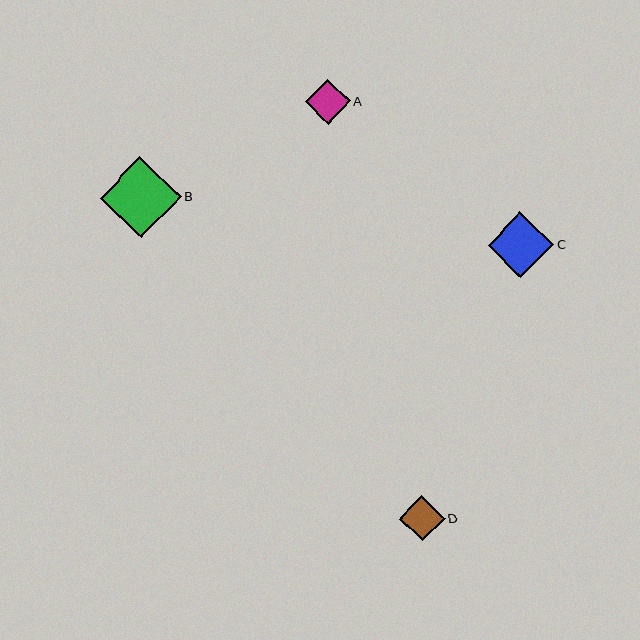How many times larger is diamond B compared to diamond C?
Diamond B is approximately 1.2 times the size of diamond C.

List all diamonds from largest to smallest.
From largest to smallest: B, C, D, A.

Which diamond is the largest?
Diamond B is the largest with a size of approximately 81 pixels.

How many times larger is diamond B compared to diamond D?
Diamond B is approximately 1.8 times the size of diamond D.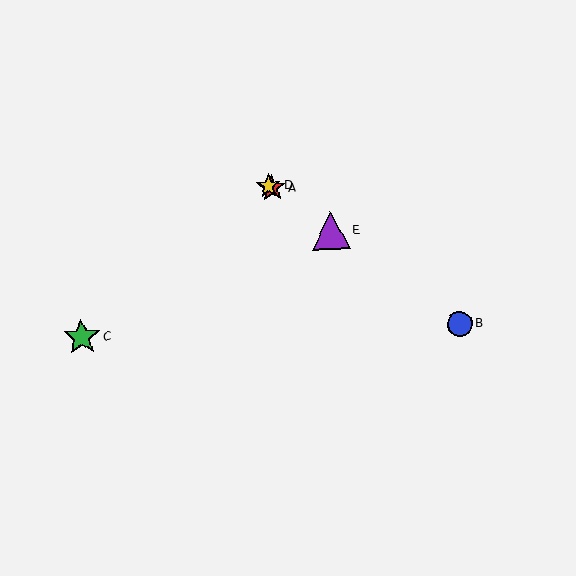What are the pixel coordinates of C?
Object C is at (82, 337).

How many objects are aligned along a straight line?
4 objects (A, B, D, E) are aligned along a straight line.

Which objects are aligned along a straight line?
Objects A, B, D, E are aligned along a straight line.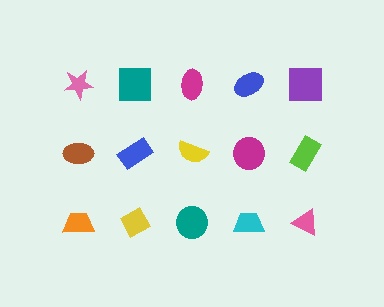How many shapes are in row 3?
5 shapes.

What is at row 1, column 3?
A magenta ellipse.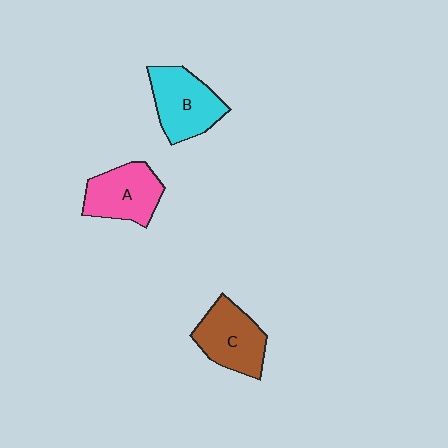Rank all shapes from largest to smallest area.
From largest to smallest: B (cyan), C (brown), A (pink).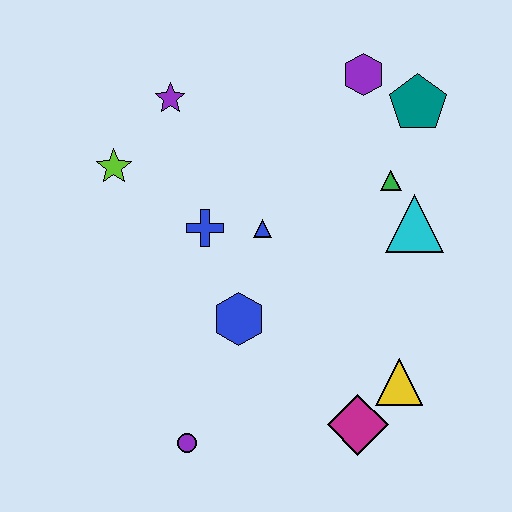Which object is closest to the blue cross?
The blue triangle is closest to the blue cross.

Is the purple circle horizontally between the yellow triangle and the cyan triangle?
No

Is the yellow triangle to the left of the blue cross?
No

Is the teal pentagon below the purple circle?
No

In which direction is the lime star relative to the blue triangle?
The lime star is to the left of the blue triangle.